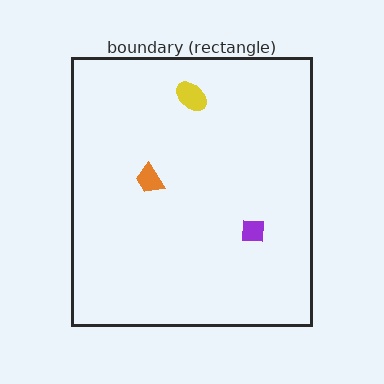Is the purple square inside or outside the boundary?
Inside.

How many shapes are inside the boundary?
3 inside, 0 outside.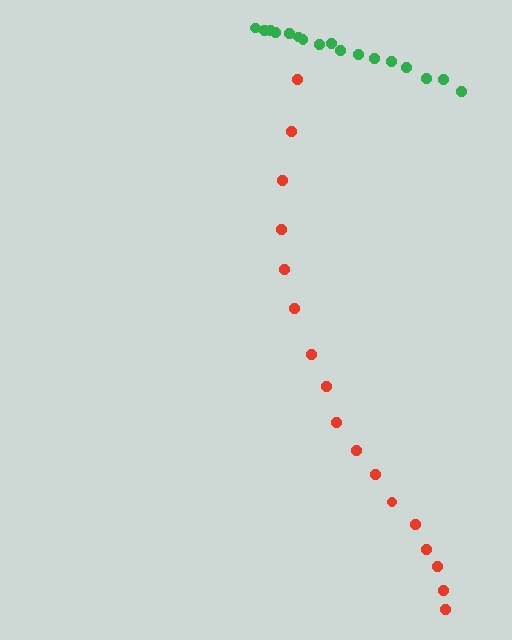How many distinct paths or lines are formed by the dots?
There are 2 distinct paths.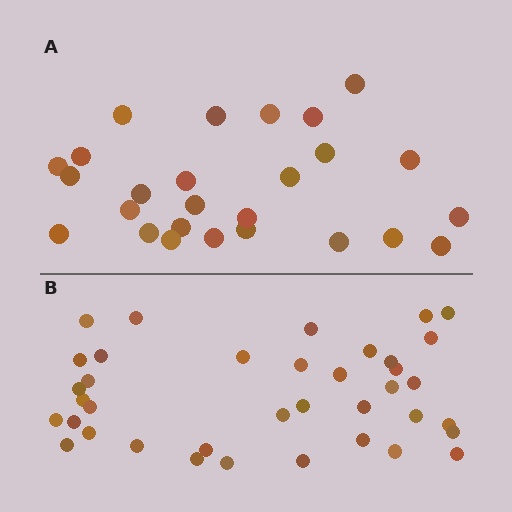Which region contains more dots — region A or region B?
Region B (the bottom region) has more dots.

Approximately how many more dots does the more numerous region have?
Region B has roughly 12 or so more dots than region A.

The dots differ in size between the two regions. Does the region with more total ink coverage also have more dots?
No. Region A has more total ink coverage because its dots are larger, but region B actually contains more individual dots. Total area can be misleading — the number of items is what matters here.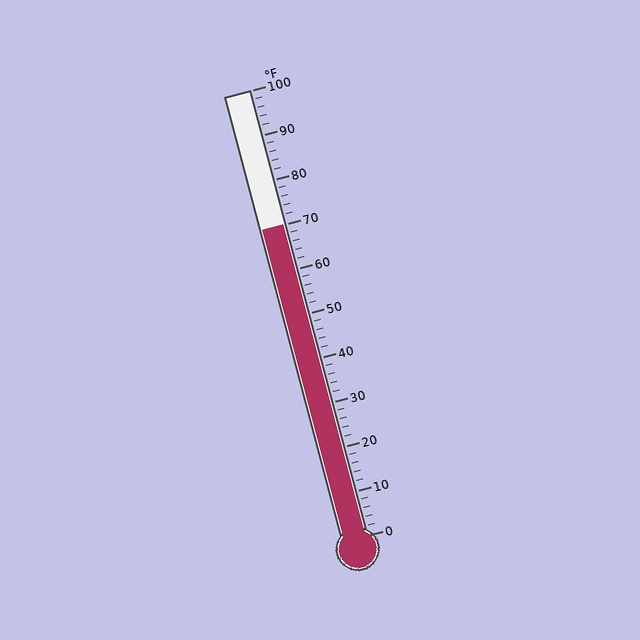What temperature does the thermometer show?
The thermometer shows approximately 70°F.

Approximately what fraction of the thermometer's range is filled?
The thermometer is filled to approximately 70% of its range.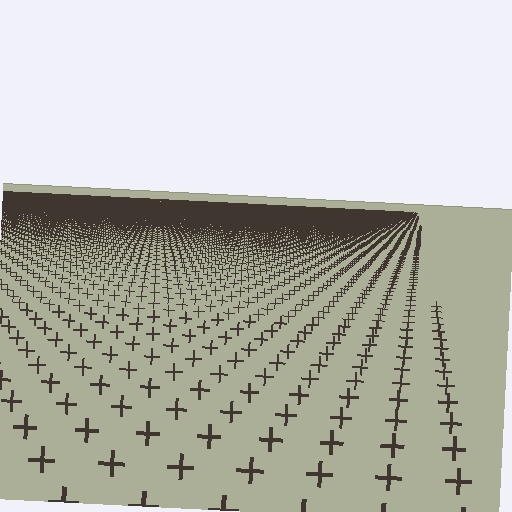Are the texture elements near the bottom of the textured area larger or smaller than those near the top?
Larger. Near the bottom, elements are closer to the viewer and appear at a bigger on-screen size.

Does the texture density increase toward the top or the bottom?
Density increases toward the top.